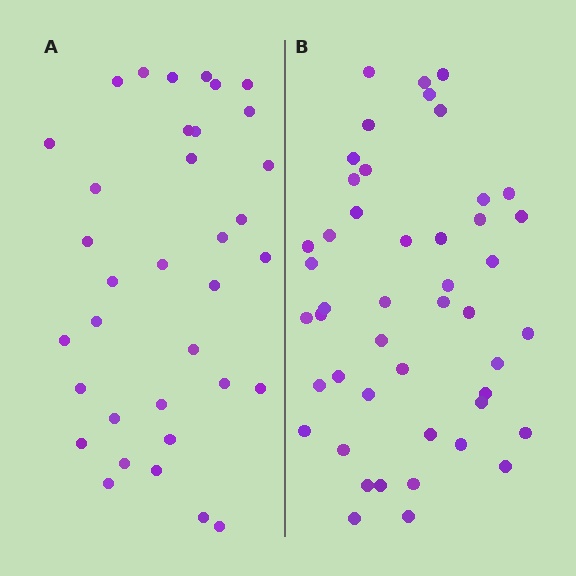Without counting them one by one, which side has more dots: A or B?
Region B (the right region) has more dots.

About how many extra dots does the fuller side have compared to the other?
Region B has roughly 12 or so more dots than region A.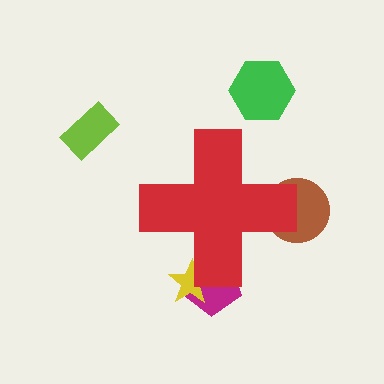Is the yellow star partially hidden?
Yes, the yellow star is partially hidden behind the red cross.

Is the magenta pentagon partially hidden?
Yes, the magenta pentagon is partially hidden behind the red cross.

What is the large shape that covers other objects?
A red cross.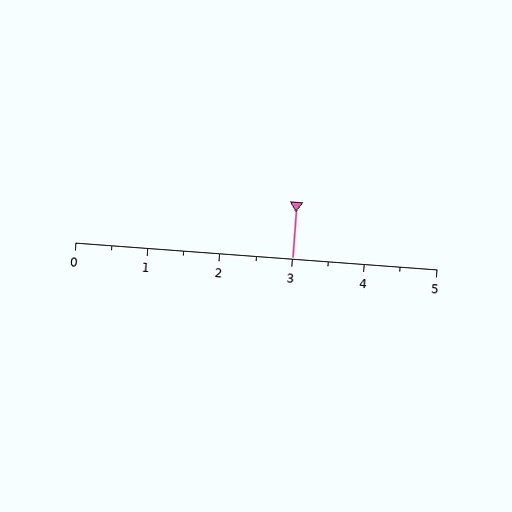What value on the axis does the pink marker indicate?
The marker indicates approximately 3.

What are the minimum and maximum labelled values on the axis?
The axis runs from 0 to 5.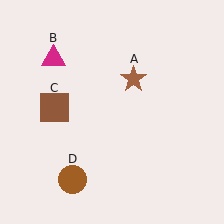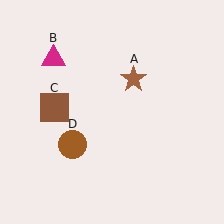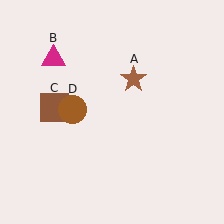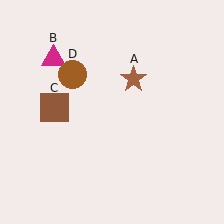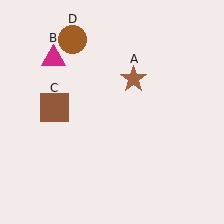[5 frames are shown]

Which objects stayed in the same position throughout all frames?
Brown star (object A) and magenta triangle (object B) and brown square (object C) remained stationary.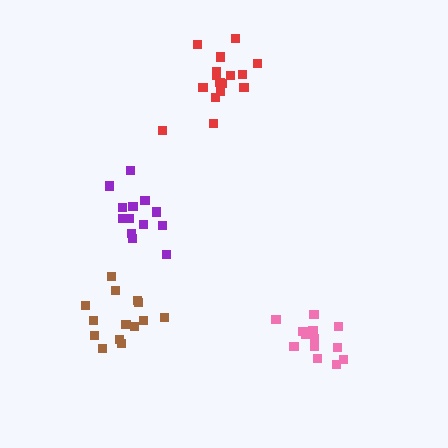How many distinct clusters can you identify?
There are 4 distinct clusters.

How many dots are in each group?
Group 1: 16 dots, Group 2: 13 dots, Group 3: 14 dots, Group 4: 13 dots (56 total).